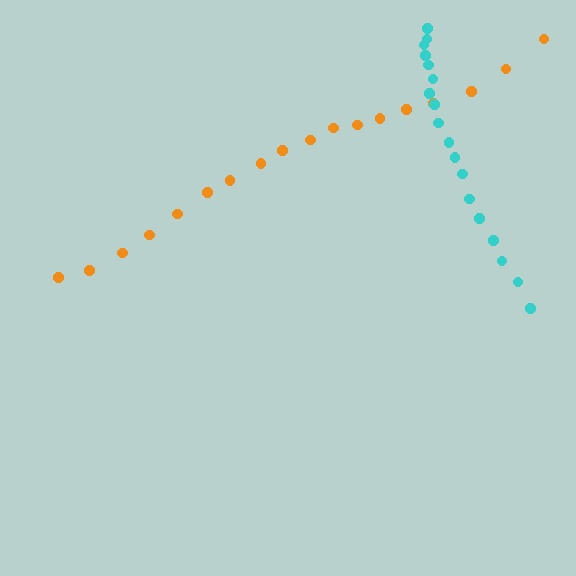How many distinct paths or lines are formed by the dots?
There are 2 distinct paths.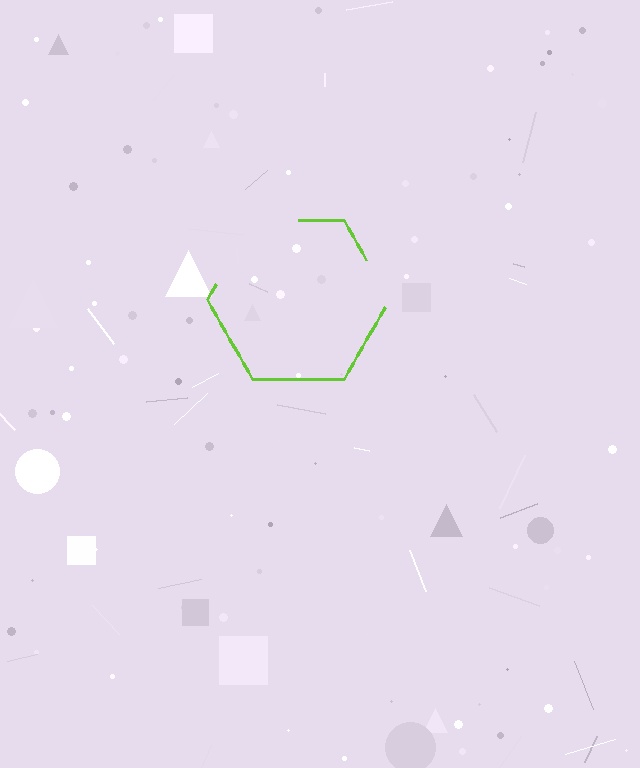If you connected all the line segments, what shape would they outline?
They would outline a hexagon.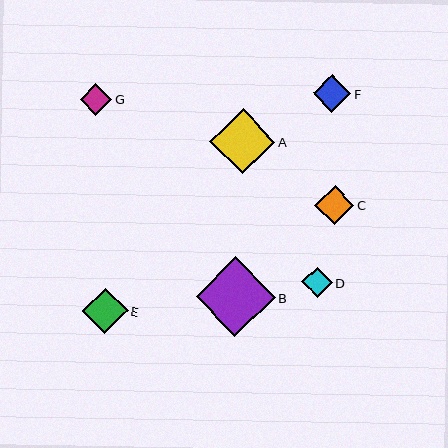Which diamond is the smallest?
Diamond D is the smallest with a size of approximately 30 pixels.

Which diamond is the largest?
Diamond B is the largest with a size of approximately 79 pixels.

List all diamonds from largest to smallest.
From largest to smallest: B, A, E, C, F, G, D.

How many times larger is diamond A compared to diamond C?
Diamond A is approximately 1.7 times the size of diamond C.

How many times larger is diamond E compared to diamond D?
Diamond E is approximately 1.5 times the size of diamond D.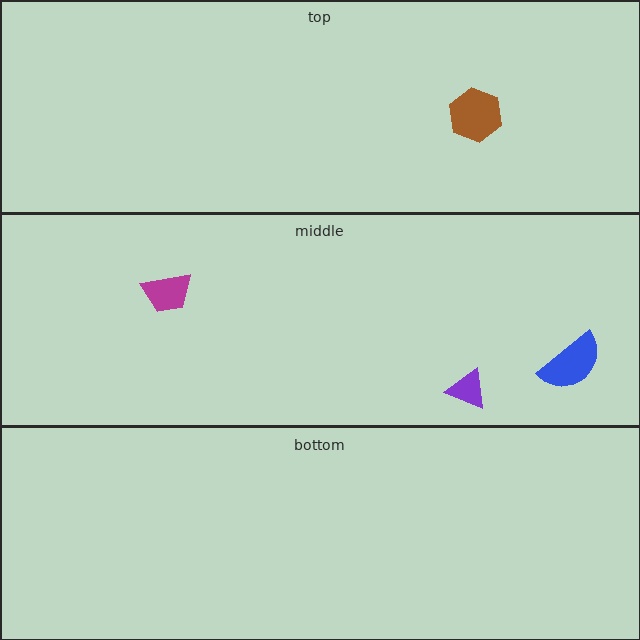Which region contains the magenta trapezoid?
The middle region.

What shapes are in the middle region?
The purple triangle, the magenta trapezoid, the blue semicircle.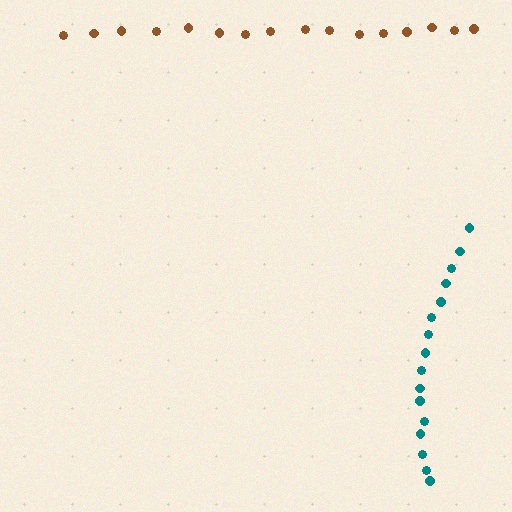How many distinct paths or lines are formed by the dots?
There are 2 distinct paths.